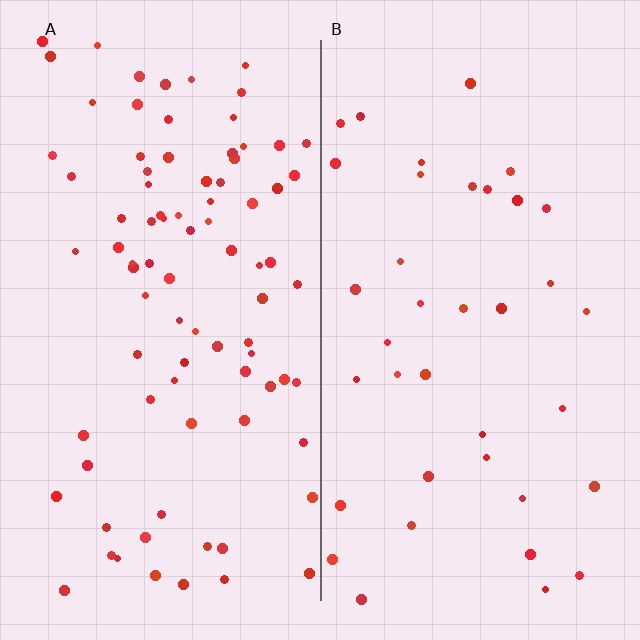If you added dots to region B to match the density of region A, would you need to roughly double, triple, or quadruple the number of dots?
Approximately double.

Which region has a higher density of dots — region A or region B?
A (the left).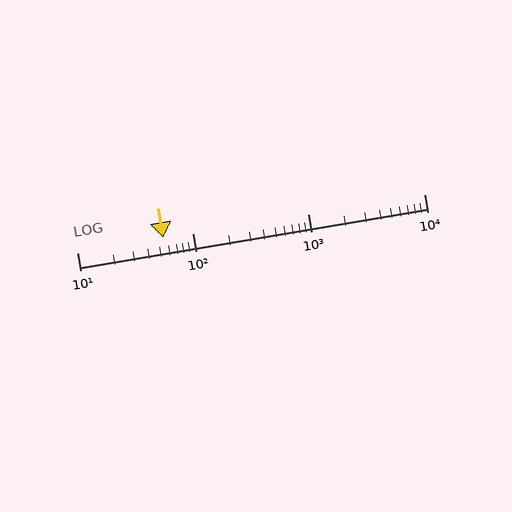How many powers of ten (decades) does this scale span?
The scale spans 3 decades, from 10 to 10000.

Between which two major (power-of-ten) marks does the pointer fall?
The pointer is between 10 and 100.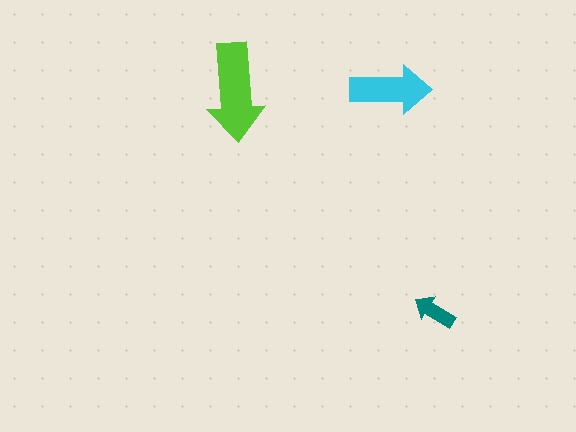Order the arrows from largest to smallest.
the lime one, the cyan one, the teal one.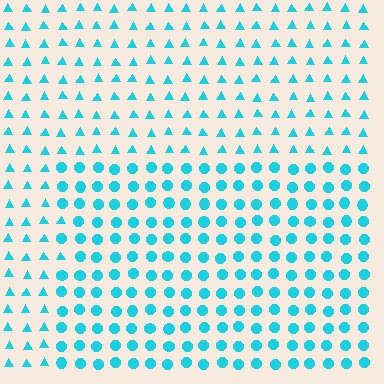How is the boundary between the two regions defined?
The boundary is defined by a change in element shape: circles inside vs. triangles outside. All elements share the same color and spacing.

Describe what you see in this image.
The image is filled with small cyan elements arranged in a uniform grid. A rectangle-shaped region contains circles, while the surrounding area contains triangles. The boundary is defined purely by the change in element shape.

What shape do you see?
I see a rectangle.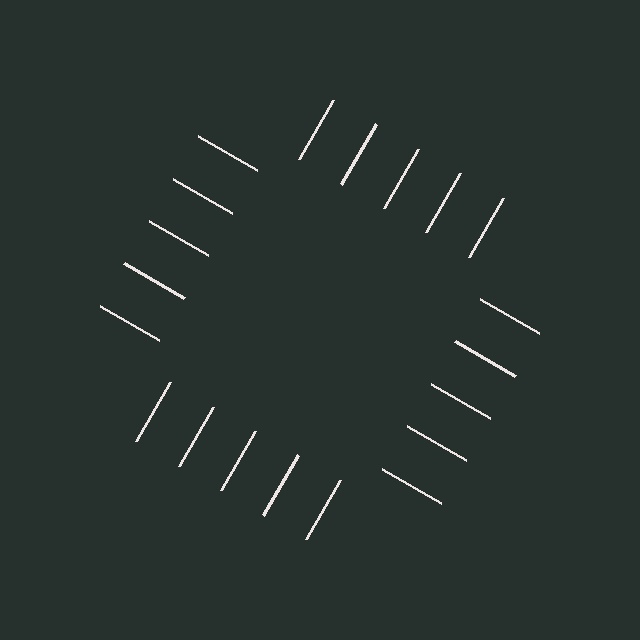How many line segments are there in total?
20 — 5 along each of the 4 edges.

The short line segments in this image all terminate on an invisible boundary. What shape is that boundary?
An illusory square — the line segments terminate on its edges but no continuous stroke is drawn.